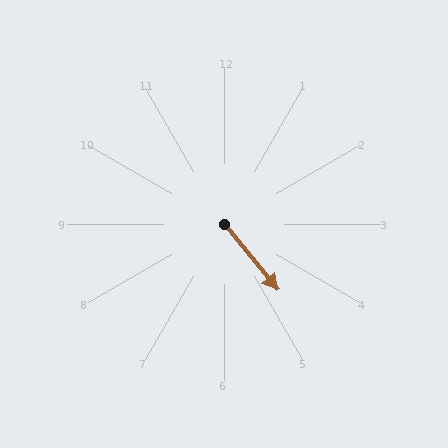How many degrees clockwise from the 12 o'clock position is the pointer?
Approximately 141 degrees.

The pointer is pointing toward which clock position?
Roughly 5 o'clock.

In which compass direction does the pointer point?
Southeast.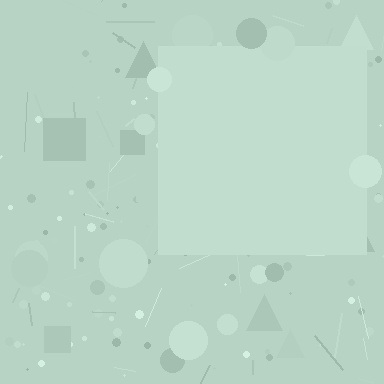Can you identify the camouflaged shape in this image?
The camouflaged shape is a square.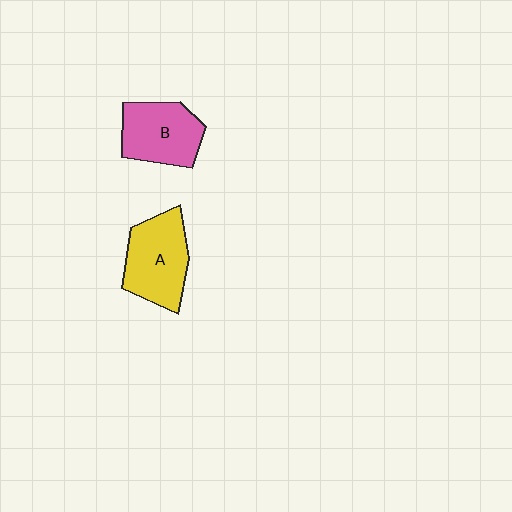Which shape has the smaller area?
Shape B (pink).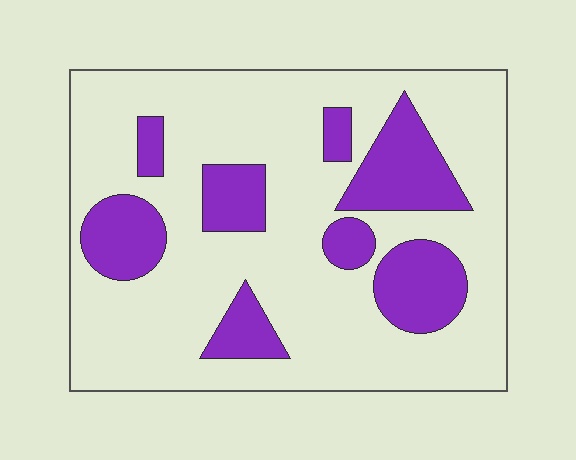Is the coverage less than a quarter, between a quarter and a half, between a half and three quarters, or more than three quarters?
Less than a quarter.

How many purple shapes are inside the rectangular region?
8.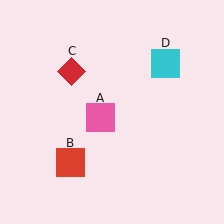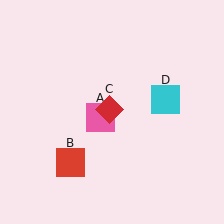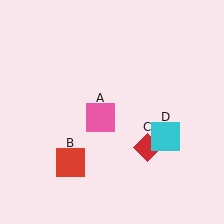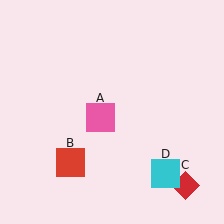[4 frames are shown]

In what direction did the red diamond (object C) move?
The red diamond (object C) moved down and to the right.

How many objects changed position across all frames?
2 objects changed position: red diamond (object C), cyan square (object D).